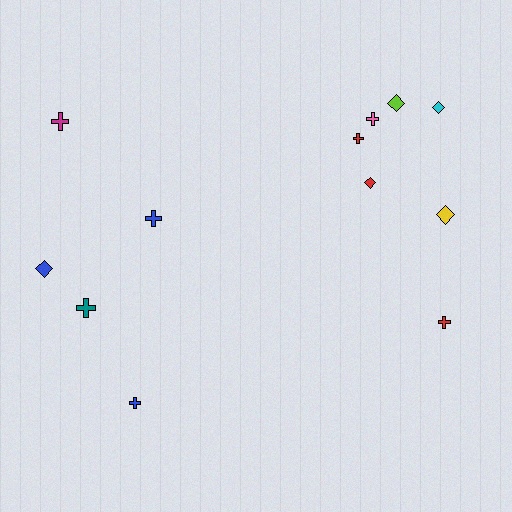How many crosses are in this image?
There are 7 crosses.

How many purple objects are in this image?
There are no purple objects.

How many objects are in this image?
There are 12 objects.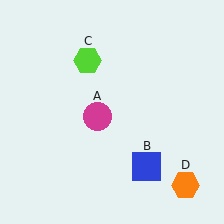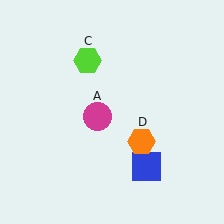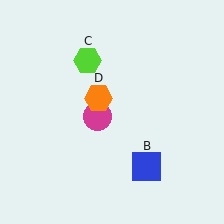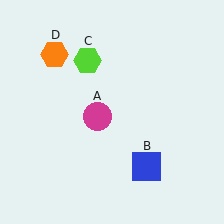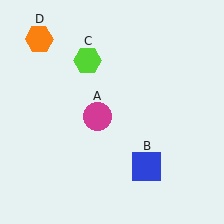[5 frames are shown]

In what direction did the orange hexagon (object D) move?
The orange hexagon (object D) moved up and to the left.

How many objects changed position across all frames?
1 object changed position: orange hexagon (object D).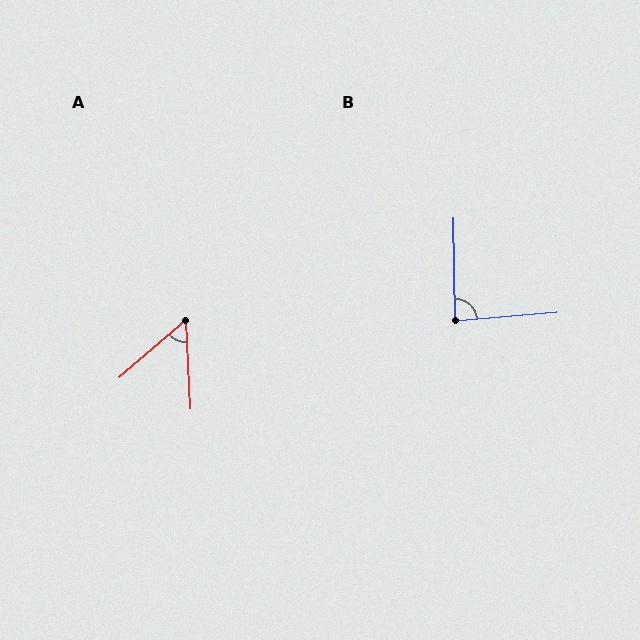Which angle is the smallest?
A, at approximately 52 degrees.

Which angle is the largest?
B, at approximately 86 degrees.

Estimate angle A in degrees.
Approximately 52 degrees.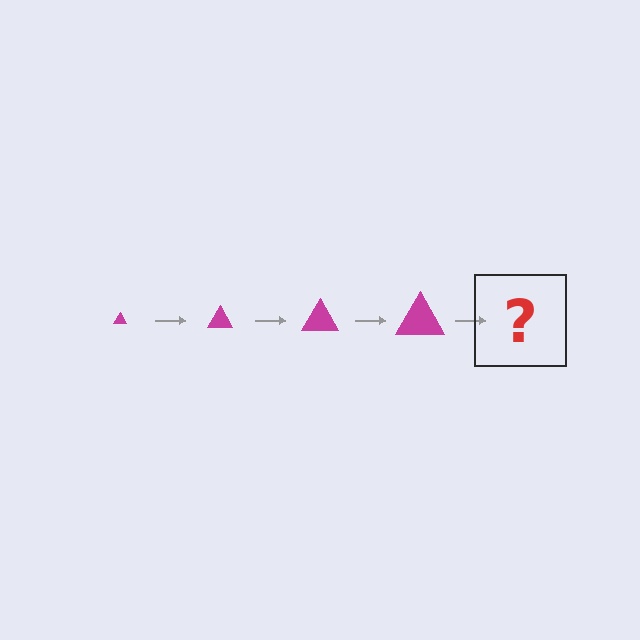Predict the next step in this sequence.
The next step is a magenta triangle, larger than the previous one.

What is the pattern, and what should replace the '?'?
The pattern is that the triangle gets progressively larger each step. The '?' should be a magenta triangle, larger than the previous one.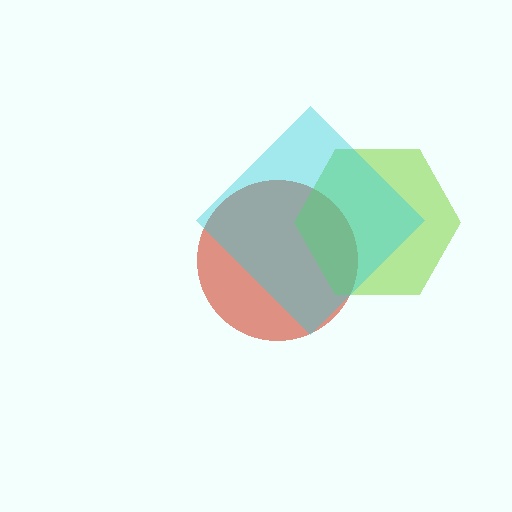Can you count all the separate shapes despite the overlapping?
Yes, there are 3 separate shapes.